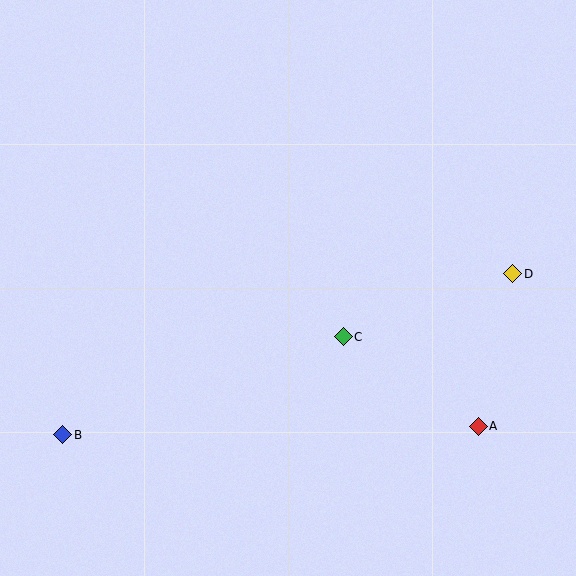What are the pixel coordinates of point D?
Point D is at (513, 274).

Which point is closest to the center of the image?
Point C at (343, 337) is closest to the center.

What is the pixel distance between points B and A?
The distance between B and A is 416 pixels.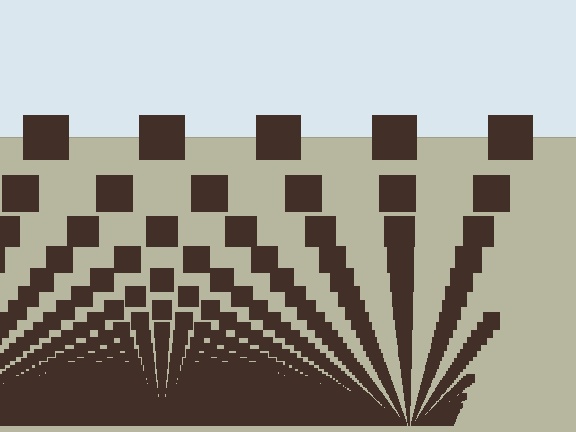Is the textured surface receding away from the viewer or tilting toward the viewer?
The surface appears to tilt toward the viewer. Texture elements get larger and sparser toward the top.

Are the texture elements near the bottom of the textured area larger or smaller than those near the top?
Smaller. The gradient is inverted — elements near the bottom are smaller and denser.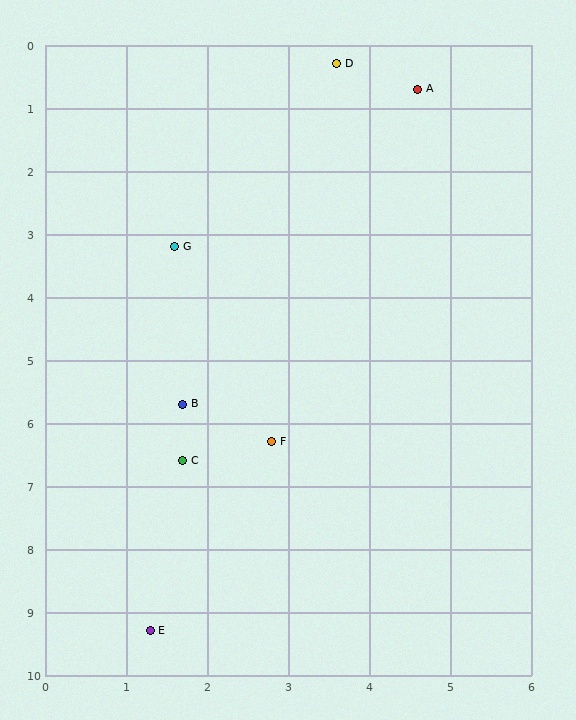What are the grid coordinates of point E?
Point E is at approximately (1.3, 9.3).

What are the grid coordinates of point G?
Point G is at approximately (1.6, 3.2).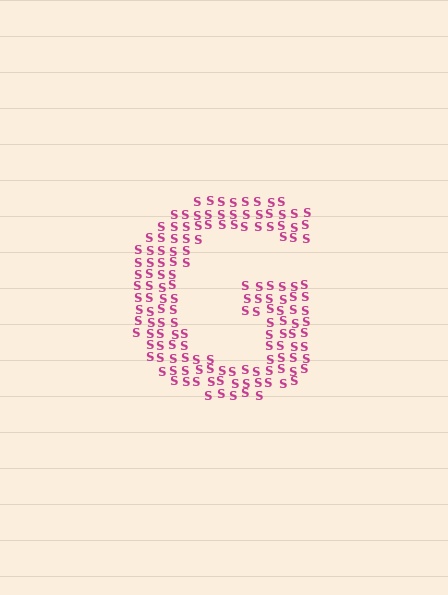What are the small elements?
The small elements are letter S's.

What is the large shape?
The large shape is the letter G.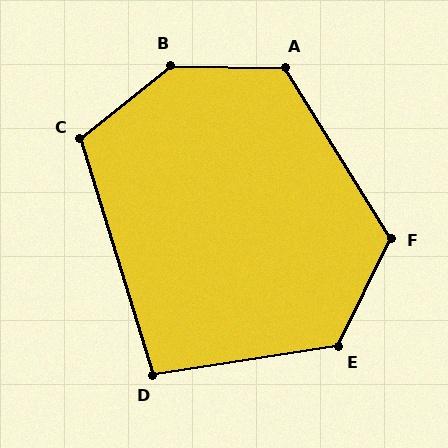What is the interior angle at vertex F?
Approximately 122 degrees (obtuse).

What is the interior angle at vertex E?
Approximately 125 degrees (obtuse).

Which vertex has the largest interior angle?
B, at approximately 139 degrees.